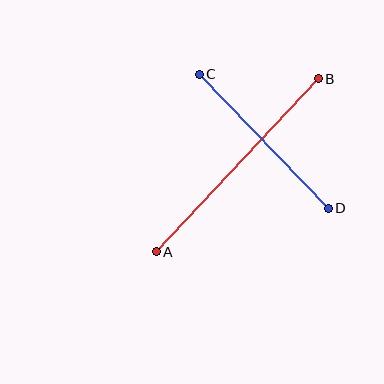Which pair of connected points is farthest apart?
Points A and B are farthest apart.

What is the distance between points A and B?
The distance is approximately 237 pixels.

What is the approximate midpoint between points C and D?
The midpoint is at approximately (264, 141) pixels.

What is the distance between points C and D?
The distance is approximately 186 pixels.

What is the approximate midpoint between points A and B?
The midpoint is at approximately (237, 165) pixels.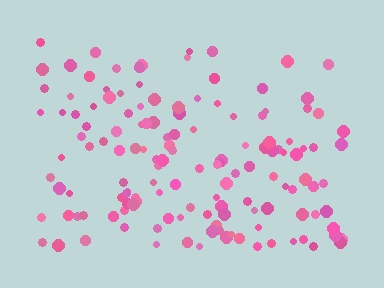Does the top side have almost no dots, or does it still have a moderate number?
Still a moderate number, just noticeably fewer than the bottom.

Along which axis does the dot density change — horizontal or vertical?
Vertical.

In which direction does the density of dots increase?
From top to bottom, with the bottom side densest.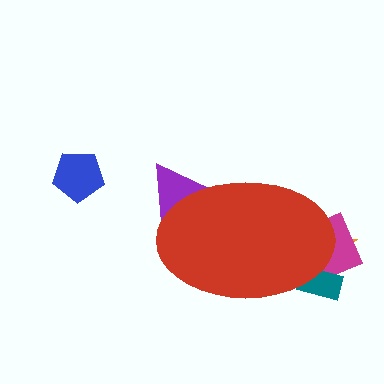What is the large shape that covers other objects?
A red ellipse.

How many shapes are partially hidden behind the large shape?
4 shapes are partially hidden.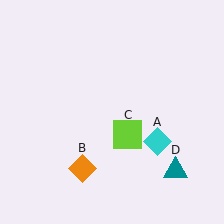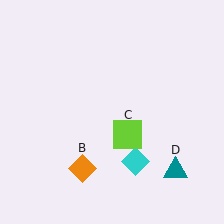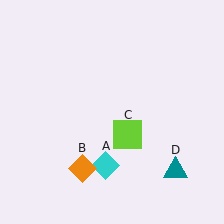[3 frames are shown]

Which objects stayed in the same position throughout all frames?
Orange diamond (object B) and lime square (object C) and teal triangle (object D) remained stationary.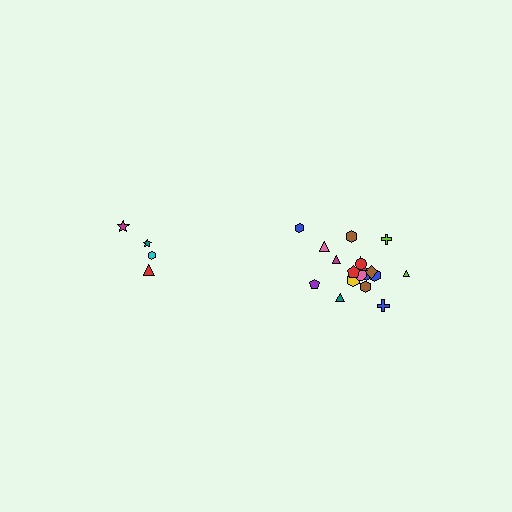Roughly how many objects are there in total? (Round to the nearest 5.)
Roughly 20 objects in total.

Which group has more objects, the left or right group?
The right group.